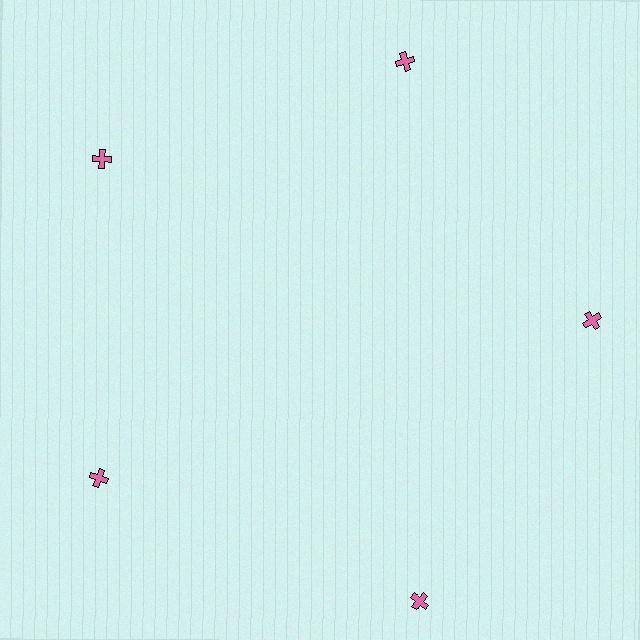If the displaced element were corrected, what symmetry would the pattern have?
It would have 5-fold rotational symmetry — the pattern would map onto itself every 72 degrees.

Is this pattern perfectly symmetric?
No. The 5 pink crosses are arranged in a ring, but one element near the 5 o'clock position is pushed outward from the center, breaking the 5-fold rotational symmetry.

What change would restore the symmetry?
The symmetry would be restored by moving it inward, back onto the ring so that all 5 crosses sit at equal angles and equal distance from the center.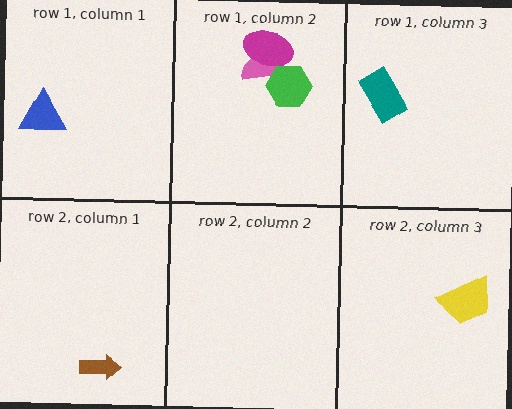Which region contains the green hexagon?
The row 1, column 2 region.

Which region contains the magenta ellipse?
The row 1, column 2 region.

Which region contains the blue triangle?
The row 1, column 1 region.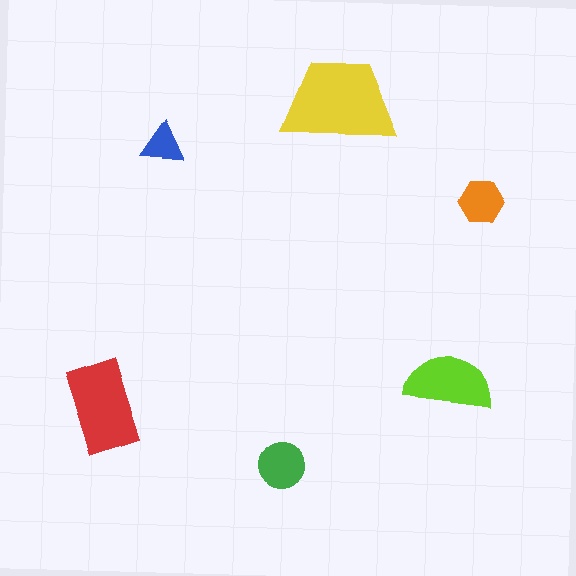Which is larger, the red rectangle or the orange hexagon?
The red rectangle.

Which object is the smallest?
The blue triangle.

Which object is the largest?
The yellow trapezoid.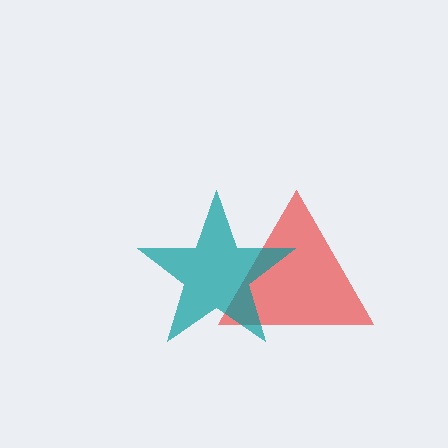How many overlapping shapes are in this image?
There are 2 overlapping shapes in the image.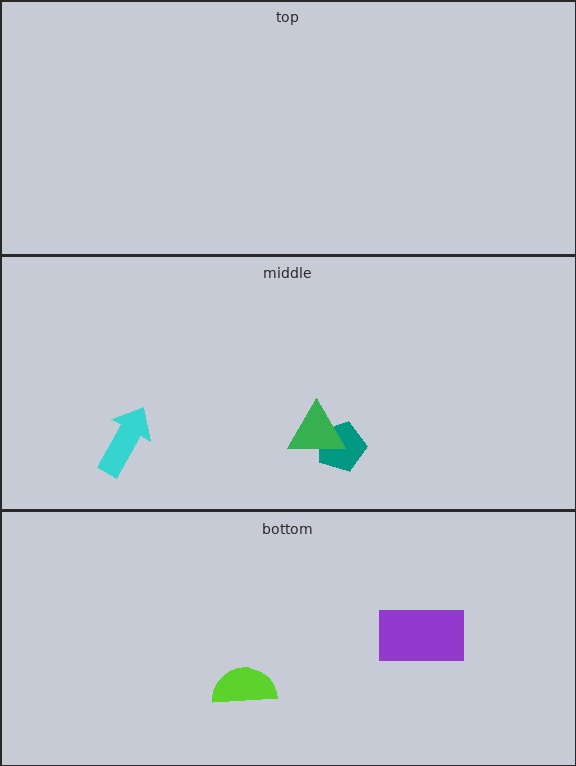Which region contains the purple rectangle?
The bottom region.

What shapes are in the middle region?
The cyan arrow, the teal pentagon, the green triangle.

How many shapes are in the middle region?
3.